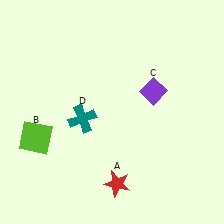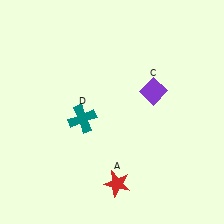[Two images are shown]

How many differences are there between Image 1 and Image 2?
There is 1 difference between the two images.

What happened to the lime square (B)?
The lime square (B) was removed in Image 2. It was in the bottom-left area of Image 1.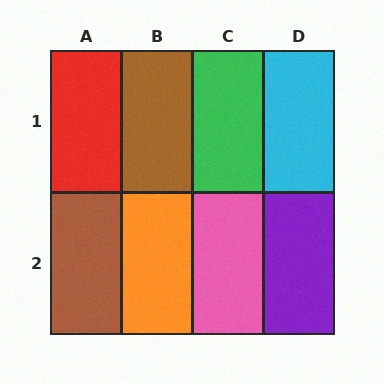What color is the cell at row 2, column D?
Purple.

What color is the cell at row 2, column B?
Orange.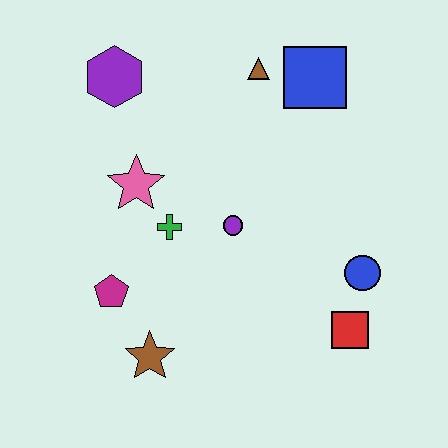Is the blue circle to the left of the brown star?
No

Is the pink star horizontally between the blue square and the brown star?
No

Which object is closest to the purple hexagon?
The pink star is closest to the purple hexagon.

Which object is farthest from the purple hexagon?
The red square is farthest from the purple hexagon.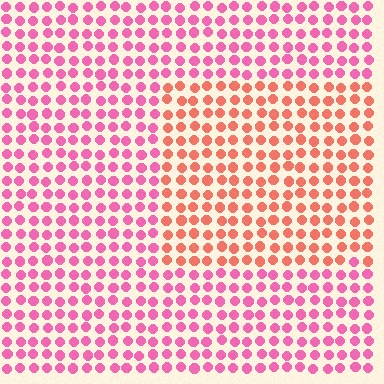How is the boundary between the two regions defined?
The boundary is defined purely by a slight shift in hue (about 39 degrees). Spacing, size, and orientation are identical on both sides.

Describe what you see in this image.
The image is filled with small pink elements in a uniform arrangement. A rectangle-shaped region is visible where the elements are tinted to a slightly different hue, forming a subtle color boundary.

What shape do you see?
I see a rectangle.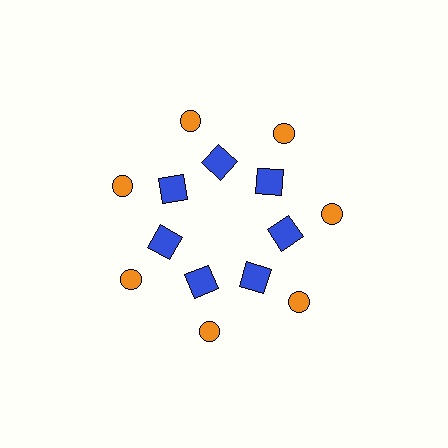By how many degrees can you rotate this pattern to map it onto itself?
The pattern maps onto itself every 51 degrees of rotation.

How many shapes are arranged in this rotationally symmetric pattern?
There are 14 shapes, arranged in 7 groups of 2.